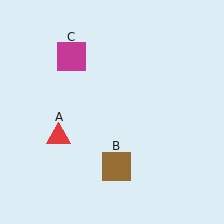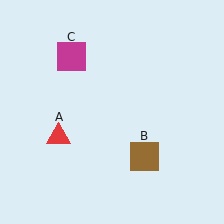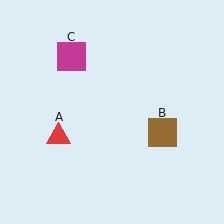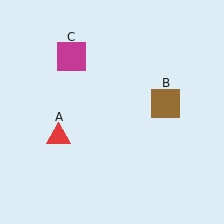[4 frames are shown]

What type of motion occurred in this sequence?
The brown square (object B) rotated counterclockwise around the center of the scene.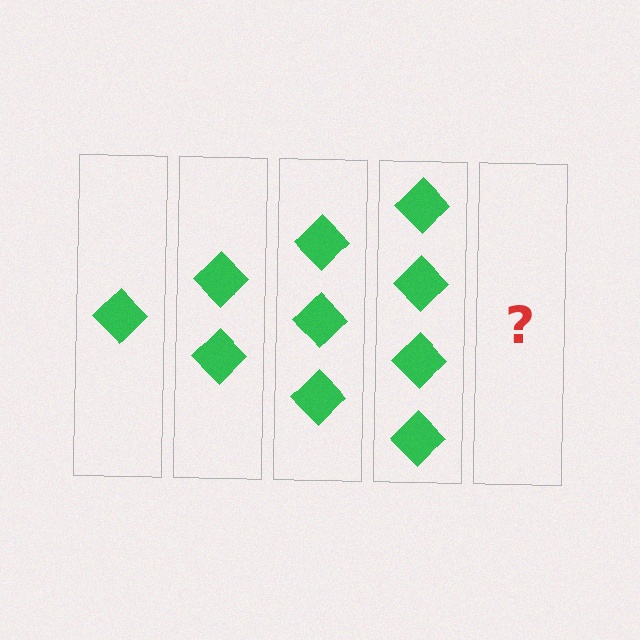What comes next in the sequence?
The next element should be 5 diamonds.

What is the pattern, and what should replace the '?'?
The pattern is that each step adds one more diamond. The '?' should be 5 diamonds.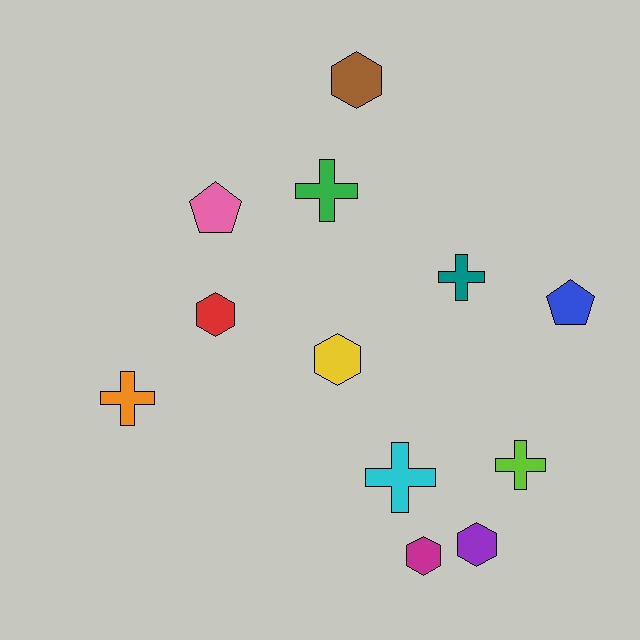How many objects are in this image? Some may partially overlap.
There are 12 objects.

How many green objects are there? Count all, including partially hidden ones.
There is 1 green object.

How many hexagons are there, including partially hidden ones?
There are 5 hexagons.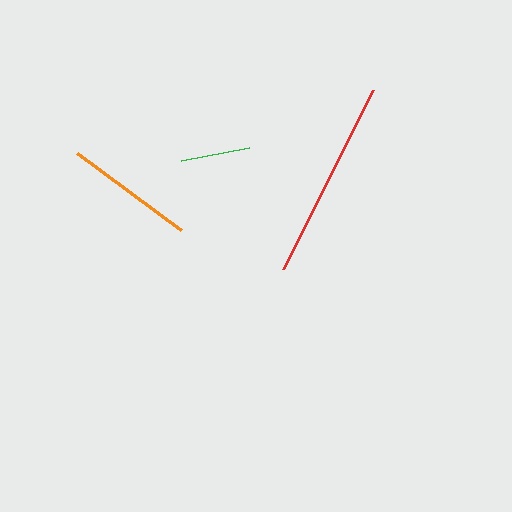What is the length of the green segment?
The green segment is approximately 68 pixels long.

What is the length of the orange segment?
The orange segment is approximately 130 pixels long.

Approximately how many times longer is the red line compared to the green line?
The red line is approximately 2.9 times the length of the green line.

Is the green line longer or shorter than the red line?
The red line is longer than the green line.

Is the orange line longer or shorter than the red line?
The red line is longer than the orange line.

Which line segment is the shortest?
The green line is the shortest at approximately 68 pixels.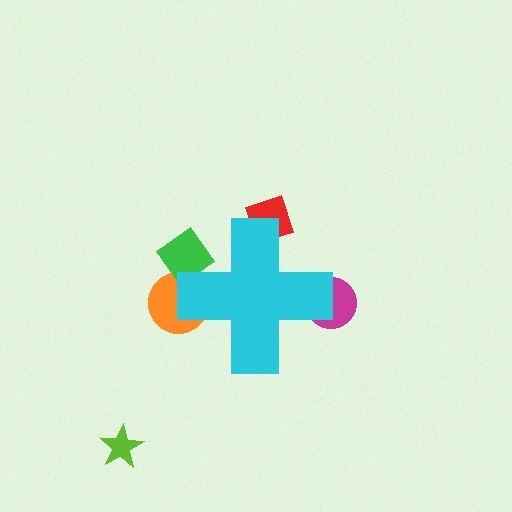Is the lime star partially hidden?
No, the lime star is fully visible.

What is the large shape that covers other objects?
A cyan cross.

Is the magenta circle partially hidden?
Yes, the magenta circle is partially hidden behind the cyan cross.